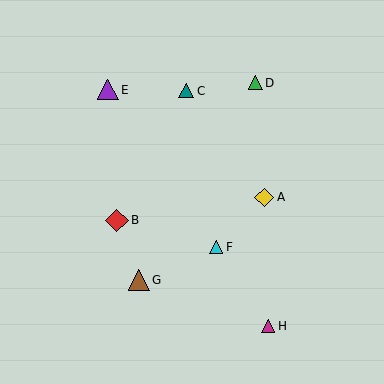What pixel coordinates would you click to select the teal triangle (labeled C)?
Click at (186, 91) to select the teal triangle C.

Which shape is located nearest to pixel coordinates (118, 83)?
The purple triangle (labeled E) at (108, 90) is nearest to that location.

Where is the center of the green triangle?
The center of the green triangle is at (255, 83).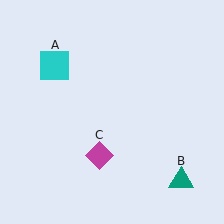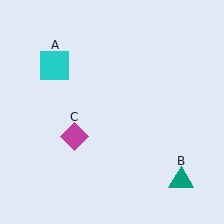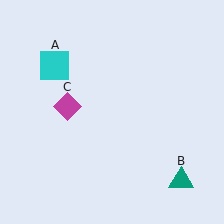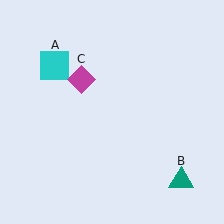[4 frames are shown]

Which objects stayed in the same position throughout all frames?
Cyan square (object A) and teal triangle (object B) remained stationary.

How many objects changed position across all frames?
1 object changed position: magenta diamond (object C).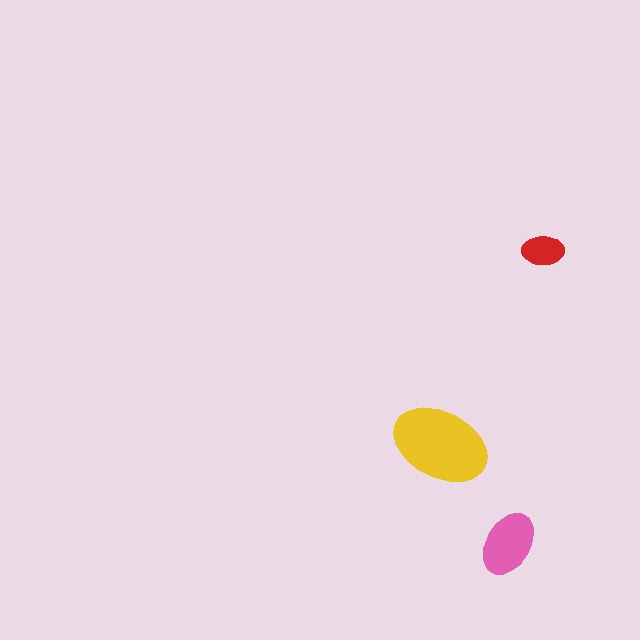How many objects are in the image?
There are 3 objects in the image.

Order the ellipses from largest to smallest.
the yellow one, the pink one, the red one.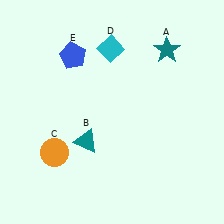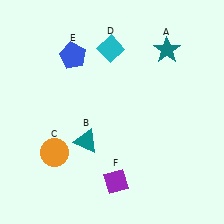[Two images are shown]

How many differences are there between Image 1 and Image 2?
There is 1 difference between the two images.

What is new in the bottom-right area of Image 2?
A purple diamond (F) was added in the bottom-right area of Image 2.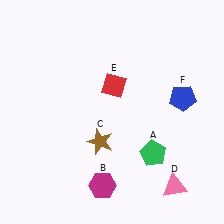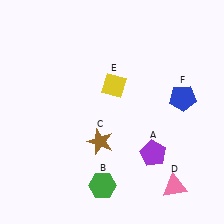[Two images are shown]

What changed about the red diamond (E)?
In Image 1, E is red. In Image 2, it changed to yellow.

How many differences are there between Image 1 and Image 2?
There are 3 differences between the two images.